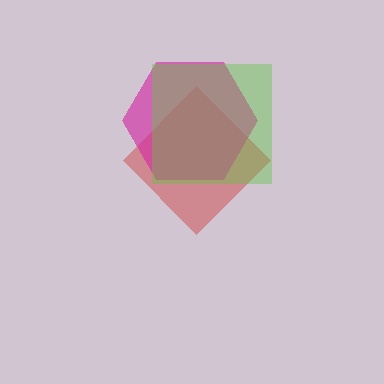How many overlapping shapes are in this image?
There are 3 overlapping shapes in the image.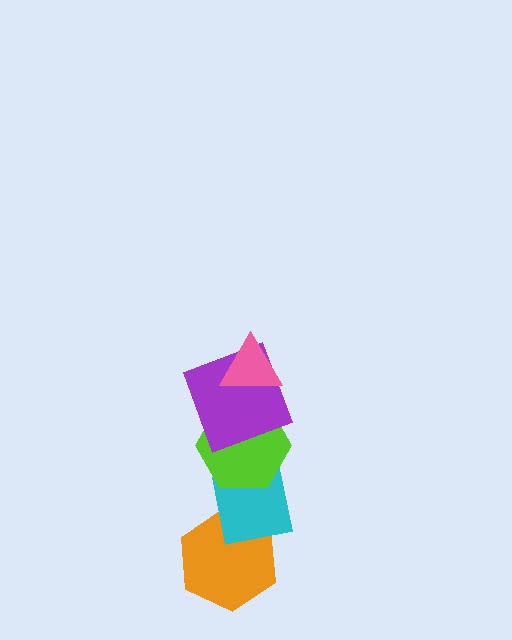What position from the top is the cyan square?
The cyan square is 4th from the top.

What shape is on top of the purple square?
The pink triangle is on top of the purple square.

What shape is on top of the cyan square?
The lime hexagon is on top of the cyan square.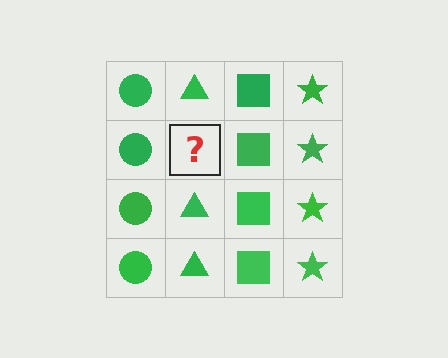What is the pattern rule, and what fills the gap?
The rule is that each column has a consistent shape. The gap should be filled with a green triangle.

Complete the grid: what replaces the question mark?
The question mark should be replaced with a green triangle.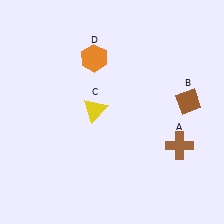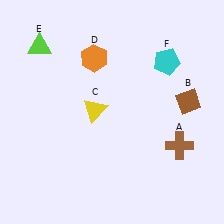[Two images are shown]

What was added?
A lime triangle (E), a cyan pentagon (F) were added in Image 2.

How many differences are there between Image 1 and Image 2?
There are 2 differences between the two images.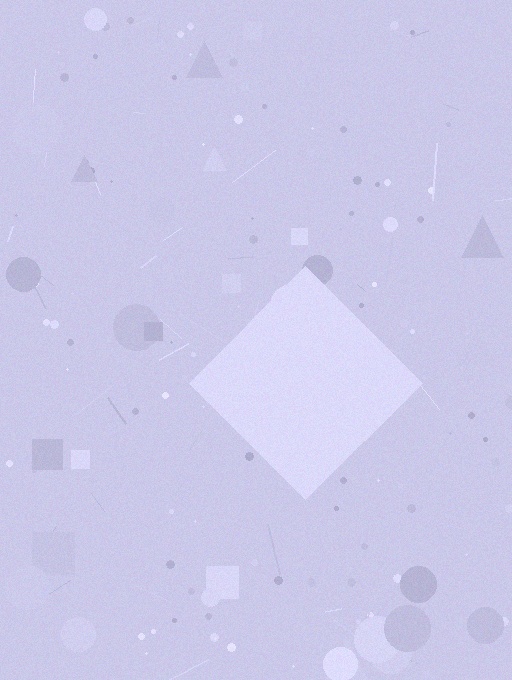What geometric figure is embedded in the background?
A diamond is embedded in the background.